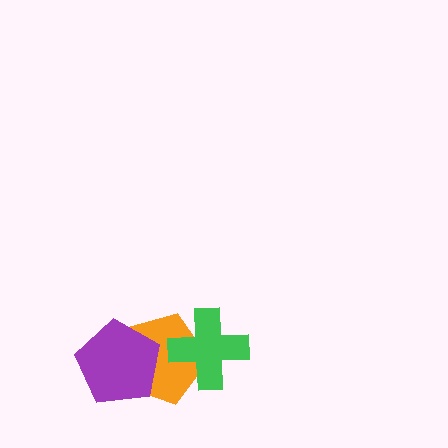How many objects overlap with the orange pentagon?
2 objects overlap with the orange pentagon.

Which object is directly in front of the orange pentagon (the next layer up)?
The green cross is directly in front of the orange pentagon.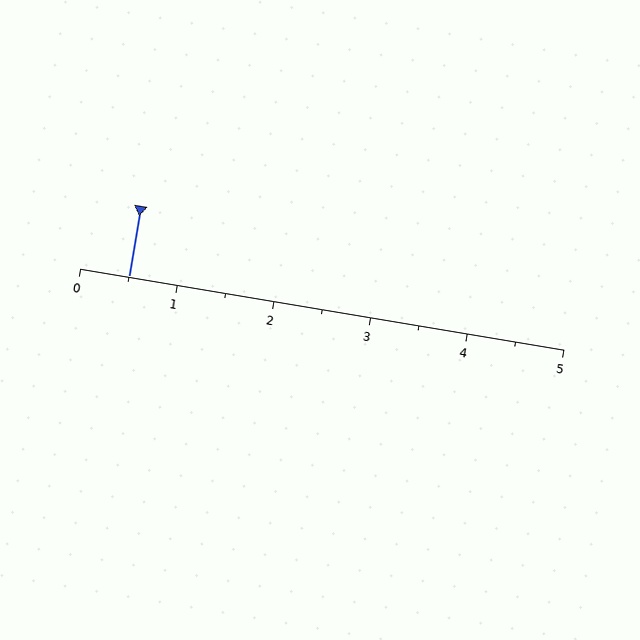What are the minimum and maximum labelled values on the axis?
The axis runs from 0 to 5.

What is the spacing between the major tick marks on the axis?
The major ticks are spaced 1 apart.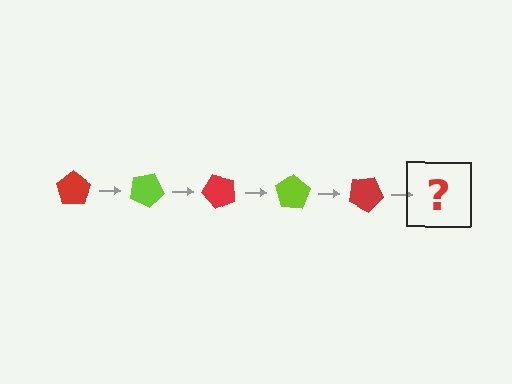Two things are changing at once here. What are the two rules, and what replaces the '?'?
The two rules are that it rotates 25 degrees each step and the color cycles through red and lime. The '?' should be a lime pentagon, rotated 125 degrees from the start.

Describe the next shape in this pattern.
It should be a lime pentagon, rotated 125 degrees from the start.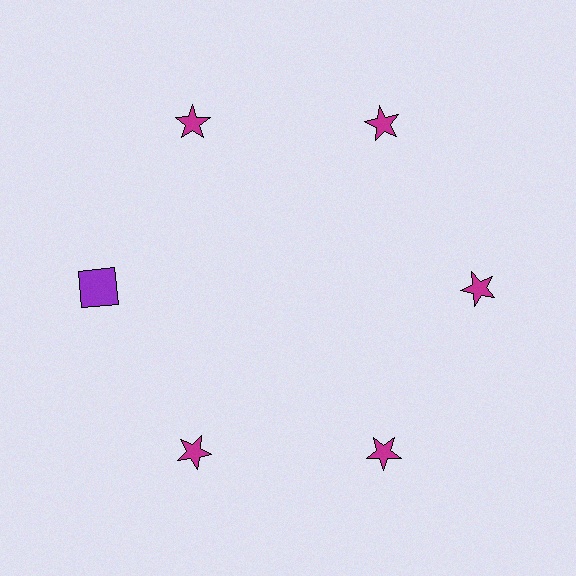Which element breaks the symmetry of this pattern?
The purple square at roughly the 9 o'clock position breaks the symmetry. All other shapes are magenta stars.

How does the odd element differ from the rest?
It differs in both color (purple instead of magenta) and shape (square instead of star).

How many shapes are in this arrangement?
There are 6 shapes arranged in a ring pattern.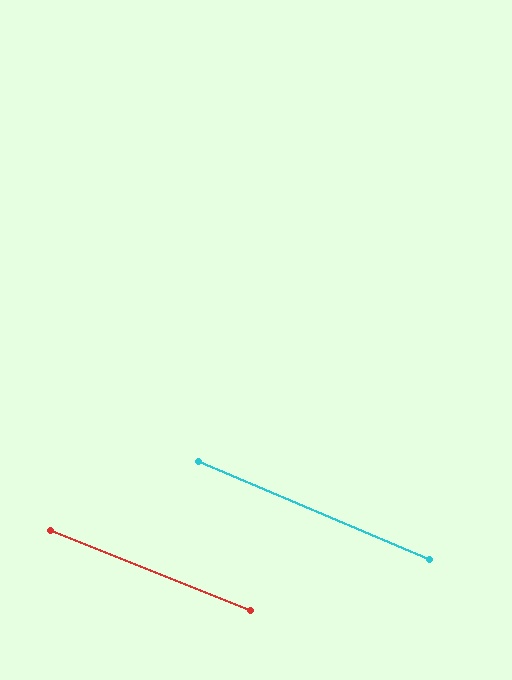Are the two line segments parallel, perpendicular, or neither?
Parallel — their directions differ by only 1.2°.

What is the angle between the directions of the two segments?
Approximately 1 degree.